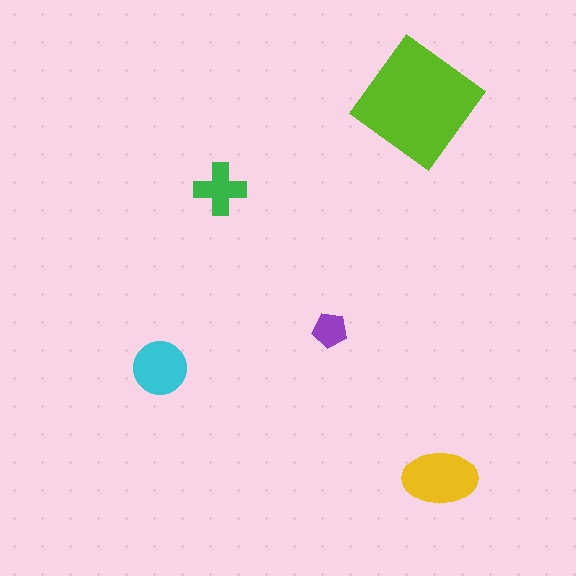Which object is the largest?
The lime diamond.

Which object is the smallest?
The purple pentagon.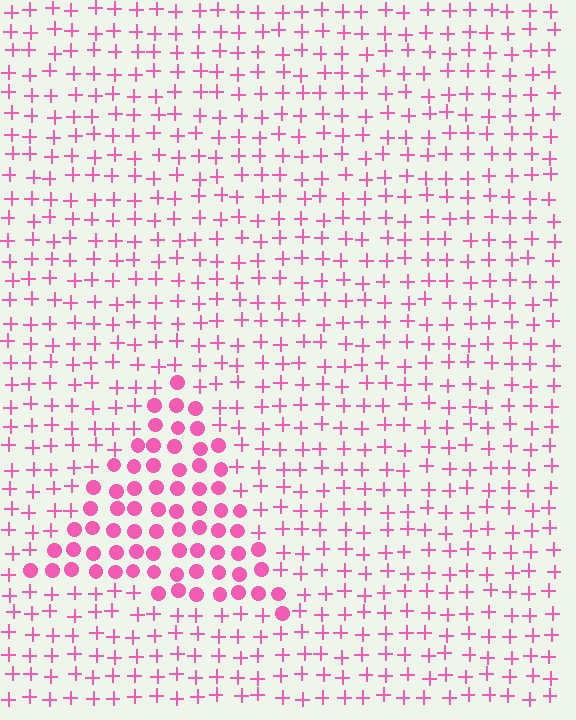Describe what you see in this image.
The image is filled with small pink elements arranged in a uniform grid. A triangle-shaped region contains circles, while the surrounding area contains plus signs. The boundary is defined purely by the change in element shape.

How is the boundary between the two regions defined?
The boundary is defined by a change in element shape: circles inside vs. plus signs outside. All elements share the same color and spacing.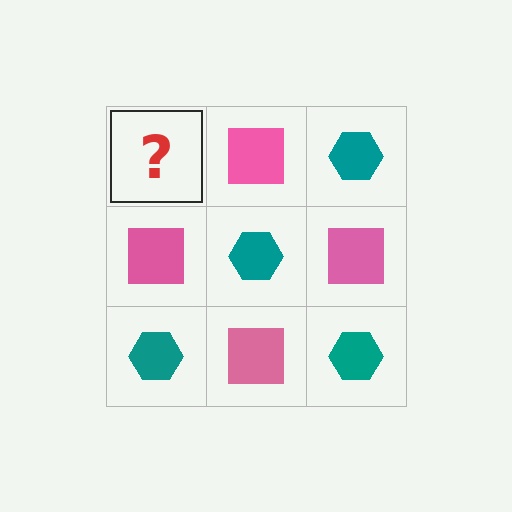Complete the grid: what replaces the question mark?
The question mark should be replaced with a teal hexagon.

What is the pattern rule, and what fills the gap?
The rule is that it alternates teal hexagon and pink square in a checkerboard pattern. The gap should be filled with a teal hexagon.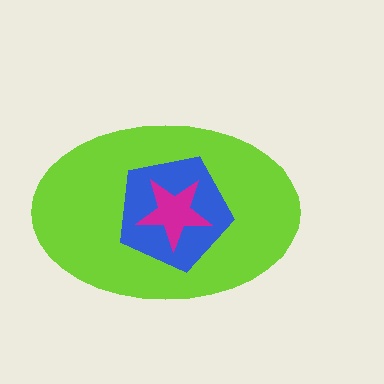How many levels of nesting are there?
3.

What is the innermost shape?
The magenta star.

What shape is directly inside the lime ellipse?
The blue pentagon.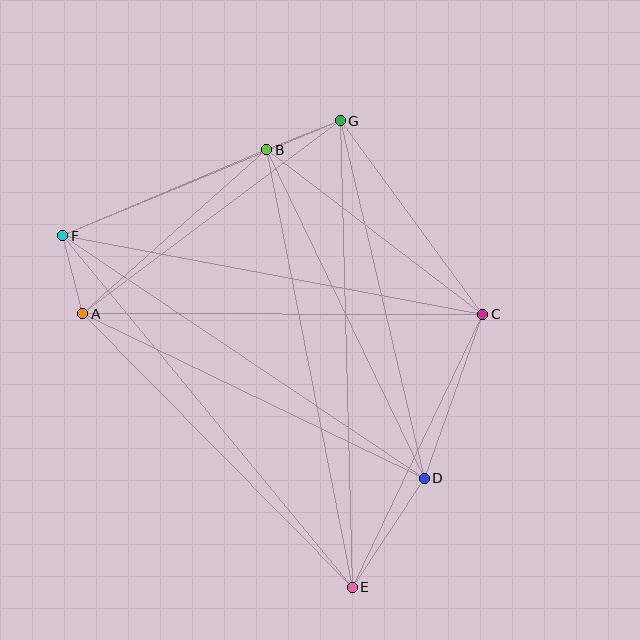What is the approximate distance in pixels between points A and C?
The distance between A and C is approximately 400 pixels.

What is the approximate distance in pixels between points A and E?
The distance between A and E is approximately 384 pixels.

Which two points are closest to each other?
Points B and G are closest to each other.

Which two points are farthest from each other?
Points E and G are farthest from each other.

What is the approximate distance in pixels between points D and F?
The distance between D and F is approximately 435 pixels.